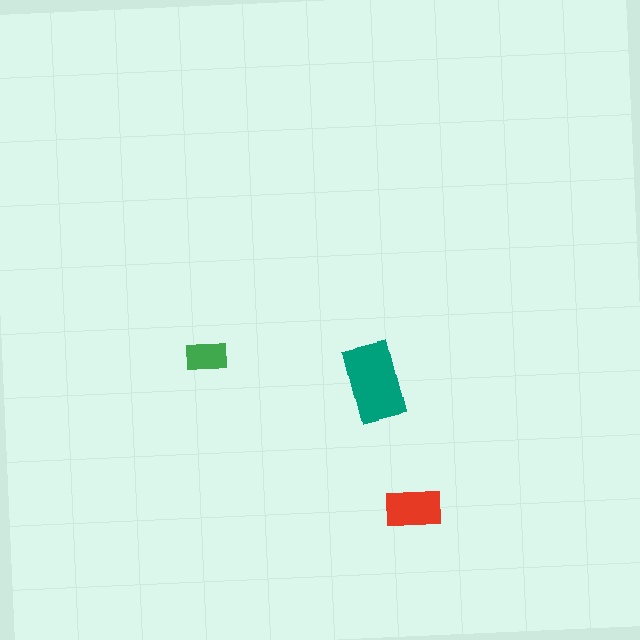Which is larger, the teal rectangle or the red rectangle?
The teal one.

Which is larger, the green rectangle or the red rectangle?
The red one.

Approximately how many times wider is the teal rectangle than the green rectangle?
About 2 times wider.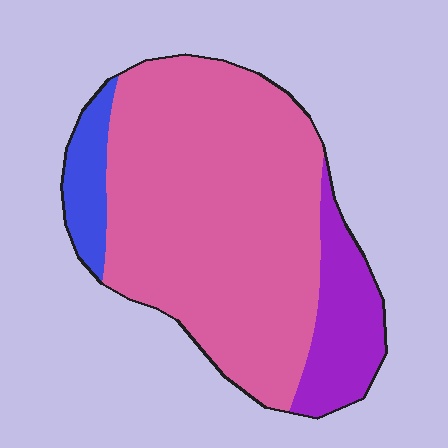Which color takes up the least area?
Blue, at roughly 10%.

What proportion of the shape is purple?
Purple covers 16% of the shape.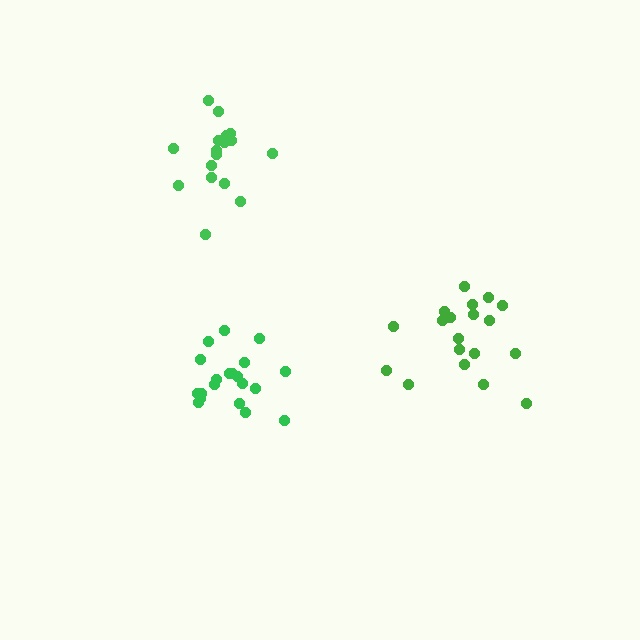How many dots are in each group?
Group 1: 20 dots, Group 2: 19 dots, Group 3: 17 dots (56 total).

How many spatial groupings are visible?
There are 3 spatial groupings.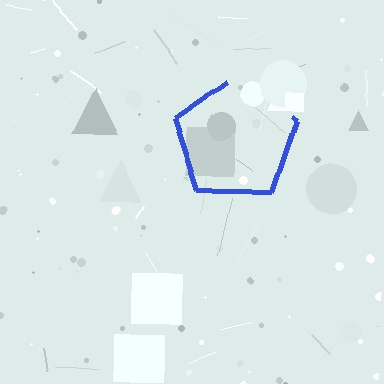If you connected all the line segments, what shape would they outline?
They would outline a pentagon.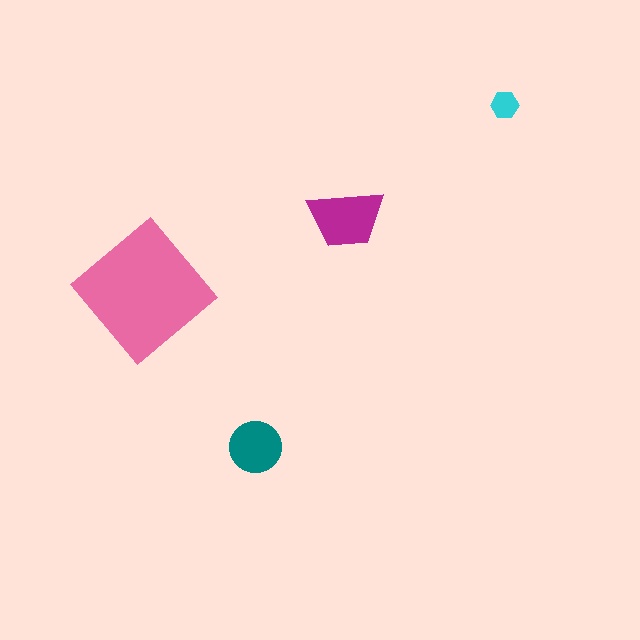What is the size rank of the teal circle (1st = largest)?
3rd.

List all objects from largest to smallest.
The pink diamond, the magenta trapezoid, the teal circle, the cyan hexagon.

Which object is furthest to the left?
The pink diamond is leftmost.